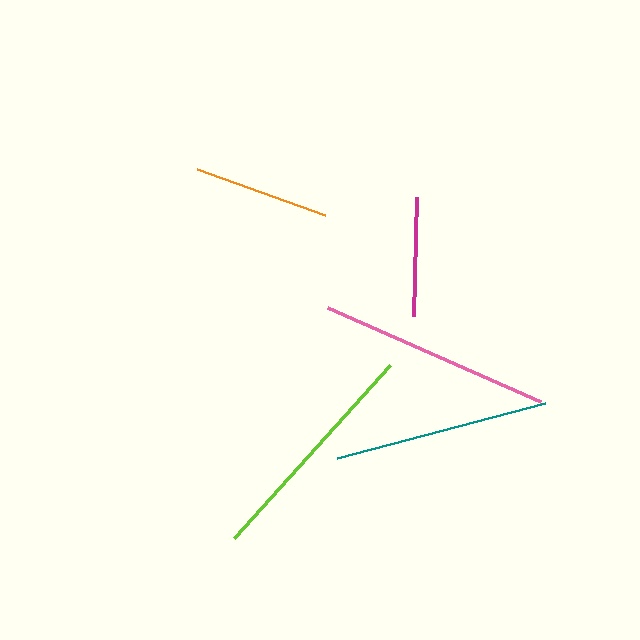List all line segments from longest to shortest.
From longest to shortest: lime, pink, teal, orange, magenta.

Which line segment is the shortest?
The magenta line is the shortest at approximately 118 pixels.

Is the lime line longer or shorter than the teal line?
The lime line is longer than the teal line.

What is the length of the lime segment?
The lime segment is approximately 233 pixels long.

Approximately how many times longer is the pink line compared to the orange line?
The pink line is approximately 1.7 times the length of the orange line.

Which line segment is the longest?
The lime line is the longest at approximately 233 pixels.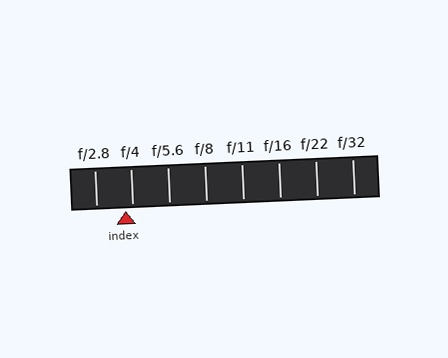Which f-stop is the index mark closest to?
The index mark is closest to f/4.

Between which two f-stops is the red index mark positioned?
The index mark is between f/2.8 and f/4.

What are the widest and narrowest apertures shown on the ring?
The widest aperture shown is f/2.8 and the narrowest is f/32.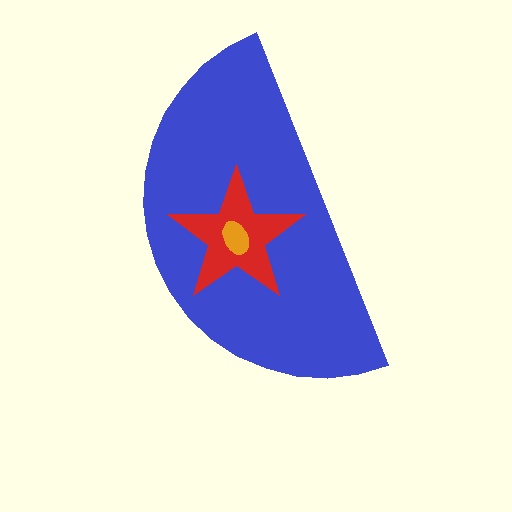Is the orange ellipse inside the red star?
Yes.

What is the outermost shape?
The blue semicircle.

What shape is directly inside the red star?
The orange ellipse.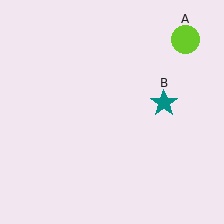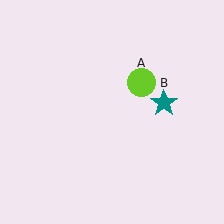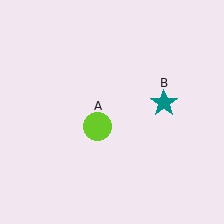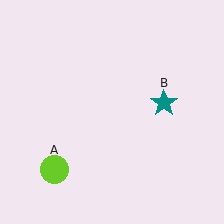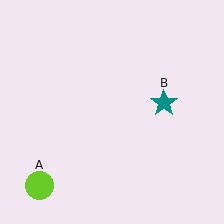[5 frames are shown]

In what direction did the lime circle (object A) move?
The lime circle (object A) moved down and to the left.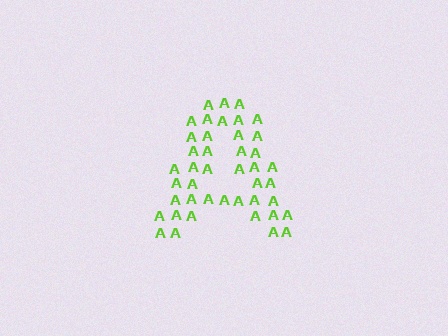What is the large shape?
The large shape is the letter A.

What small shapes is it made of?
It is made of small letter A's.